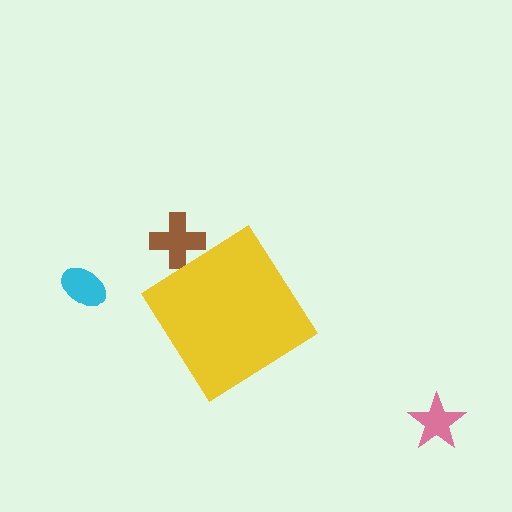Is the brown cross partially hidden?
Yes, the brown cross is partially hidden behind the yellow diamond.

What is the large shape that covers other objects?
A yellow diamond.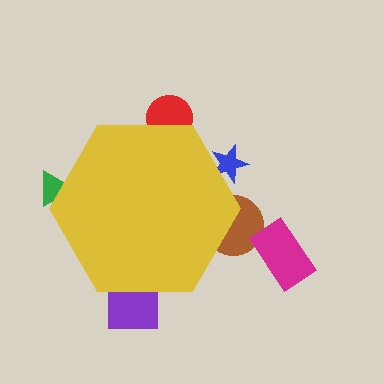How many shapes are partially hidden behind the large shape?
5 shapes are partially hidden.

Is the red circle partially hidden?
Yes, the red circle is partially hidden behind the yellow hexagon.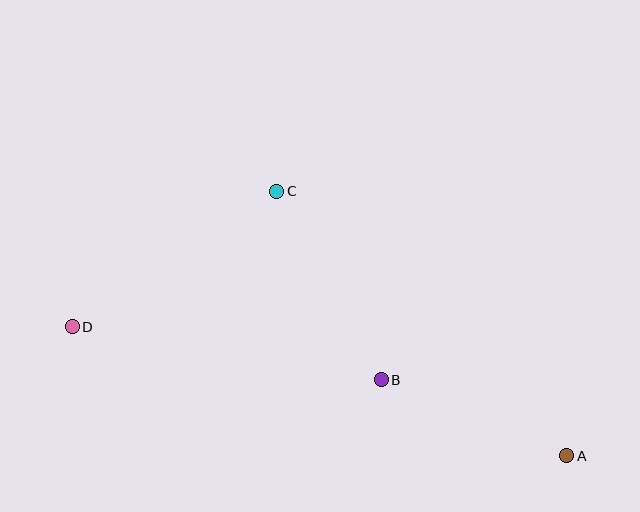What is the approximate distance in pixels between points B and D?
The distance between B and D is approximately 313 pixels.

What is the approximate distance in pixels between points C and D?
The distance between C and D is approximately 245 pixels.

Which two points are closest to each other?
Points A and B are closest to each other.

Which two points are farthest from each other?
Points A and D are farthest from each other.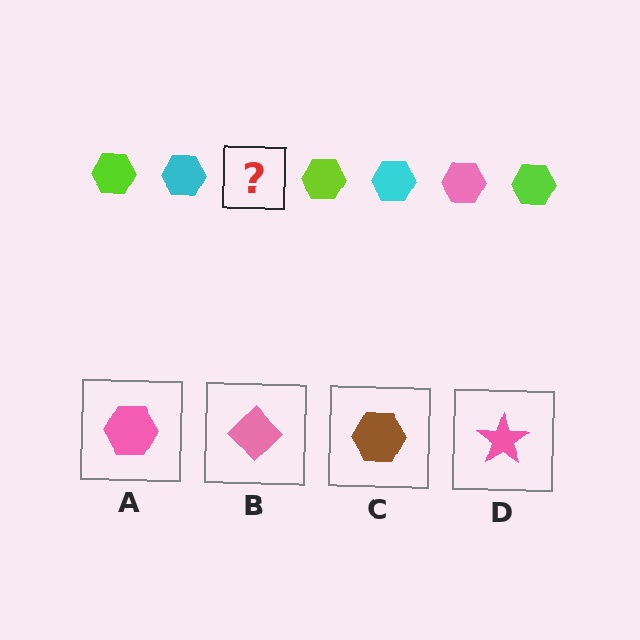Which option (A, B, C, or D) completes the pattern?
A.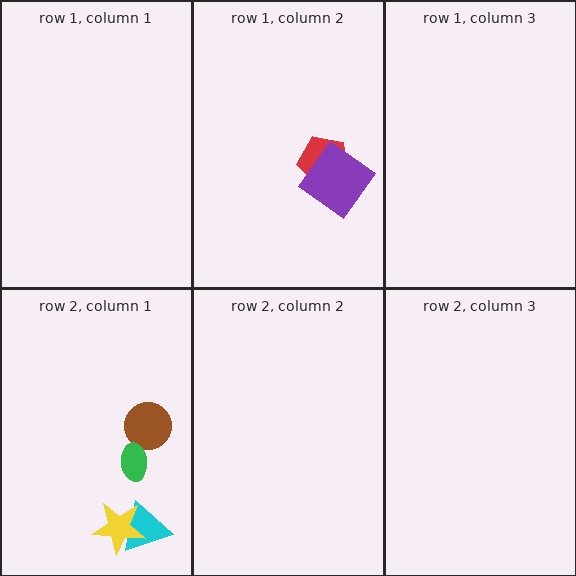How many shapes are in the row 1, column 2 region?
2.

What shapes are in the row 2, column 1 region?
The cyan triangle, the yellow star, the brown circle, the green ellipse.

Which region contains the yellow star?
The row 2, column 1 region.